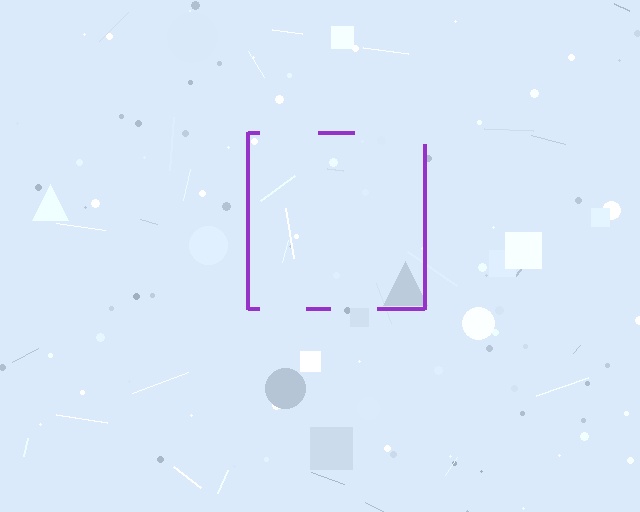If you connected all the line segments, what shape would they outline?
They would outline a square.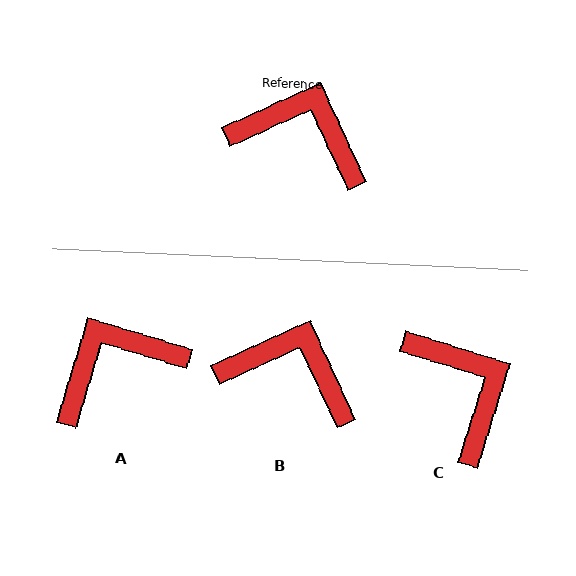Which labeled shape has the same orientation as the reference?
B.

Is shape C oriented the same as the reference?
No, it is off by about 42 degrees.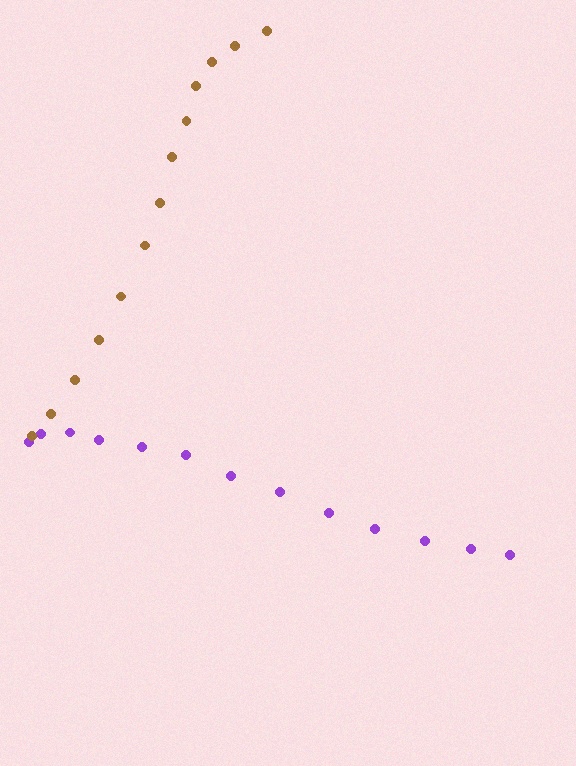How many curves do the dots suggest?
There are 2 distinct paths.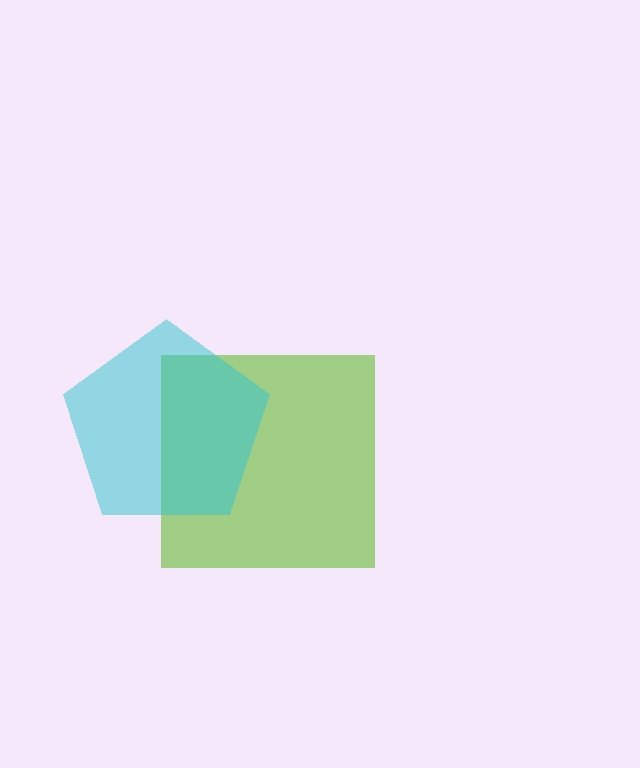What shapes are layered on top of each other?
The layered shapes are: a lime square, a cyan pentagon.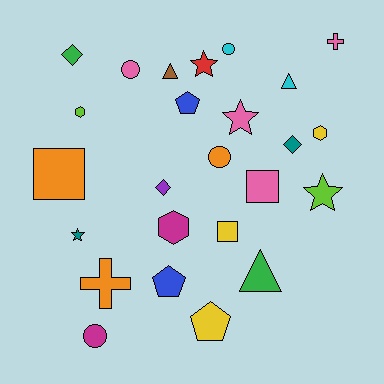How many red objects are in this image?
There is 1 red object.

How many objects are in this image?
There are 25 objects.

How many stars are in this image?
There are 4 stars.